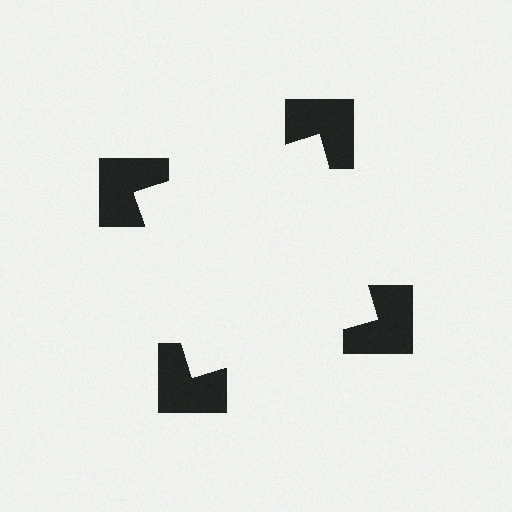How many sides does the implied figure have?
4 sides.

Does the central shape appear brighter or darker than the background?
It typically appears slightly brighter than the background, even though no actual brightness change is drawn.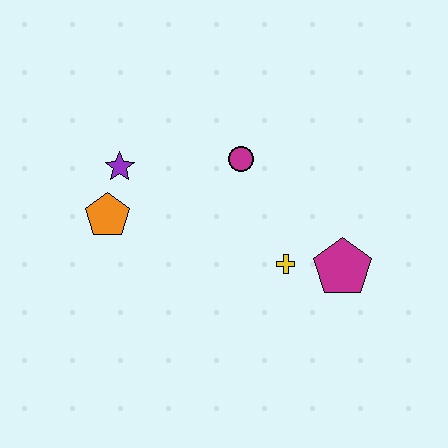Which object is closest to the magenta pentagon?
The yellow cross is closest to the magenta pentagon.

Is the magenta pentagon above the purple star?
No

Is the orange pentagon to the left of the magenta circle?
Yes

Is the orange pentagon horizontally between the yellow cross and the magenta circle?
No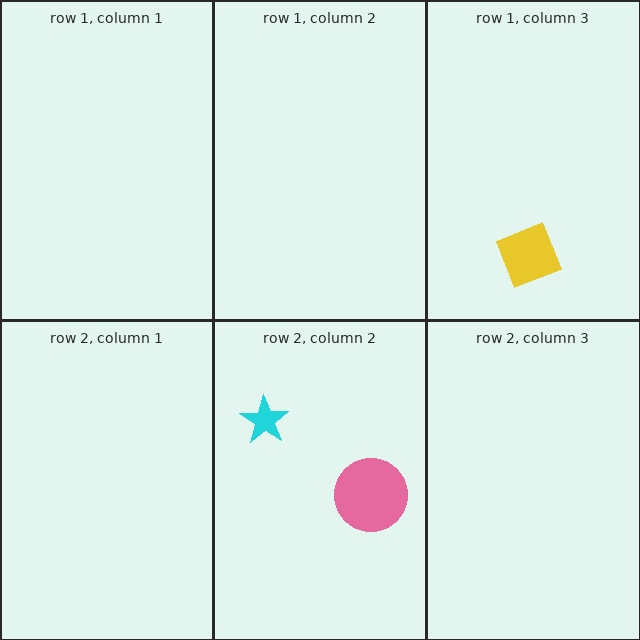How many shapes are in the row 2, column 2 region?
2.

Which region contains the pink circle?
The row 2, column 2 region.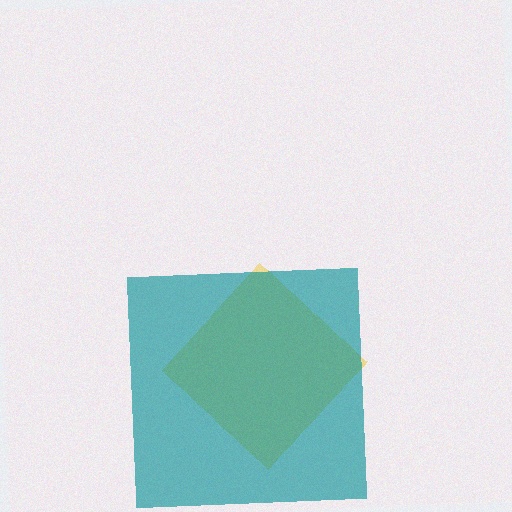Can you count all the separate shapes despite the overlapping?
Yes, there are 2 separate shapes.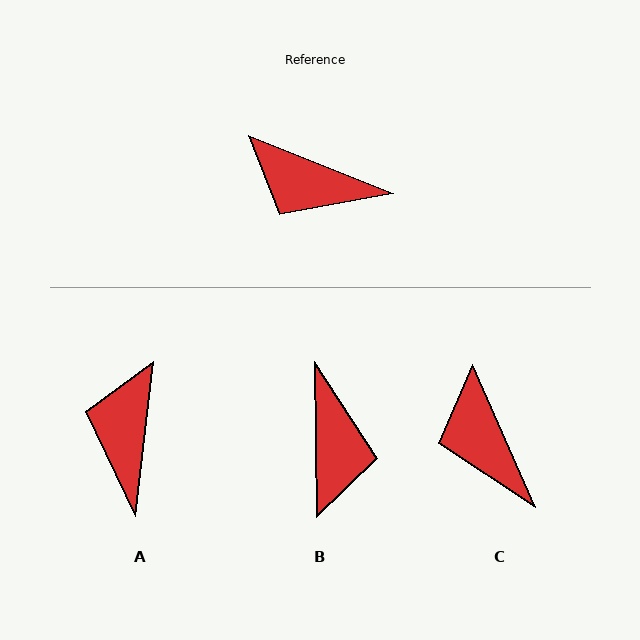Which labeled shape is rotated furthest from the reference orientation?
B, about 113 degrees away.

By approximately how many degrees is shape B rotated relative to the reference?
Approximately 113 degrees counter-clockwise.